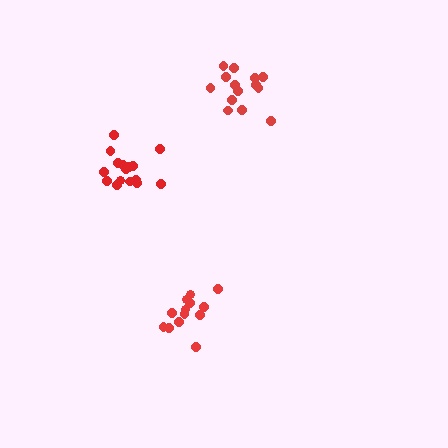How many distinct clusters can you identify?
There are 3 distinct clusters.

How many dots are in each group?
Group 1: 14 dots, Group 2: 16 dots, Group 3: 13 dots (43 total).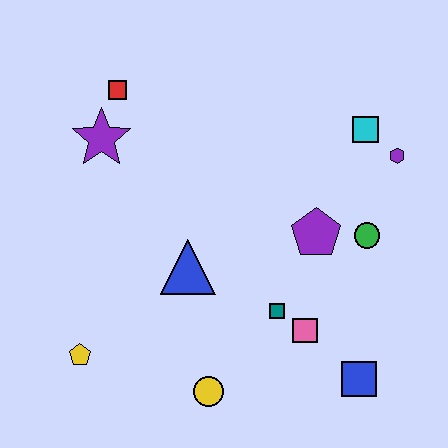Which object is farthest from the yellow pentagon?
The purple hexagon is farthest from the yellow pentagon.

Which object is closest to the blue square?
The pink square is closest to the blue square.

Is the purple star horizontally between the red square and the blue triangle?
No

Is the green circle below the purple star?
Yes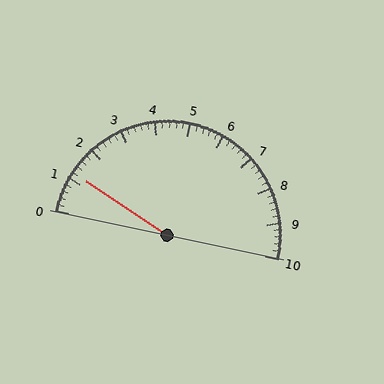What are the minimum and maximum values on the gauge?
The gauge ranges from 0 to 10.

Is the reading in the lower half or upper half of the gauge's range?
The reading is in the lower half of the range (0 to 10).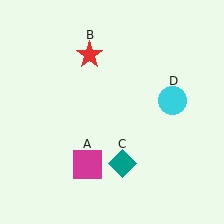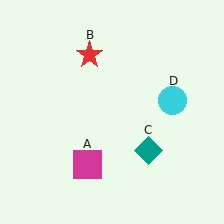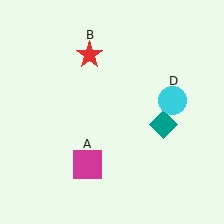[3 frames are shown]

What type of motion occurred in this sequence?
The teal diamond (object C) rotated counterclockwise around the center of the scene.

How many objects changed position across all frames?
1 object changed position: teal diamond (object C).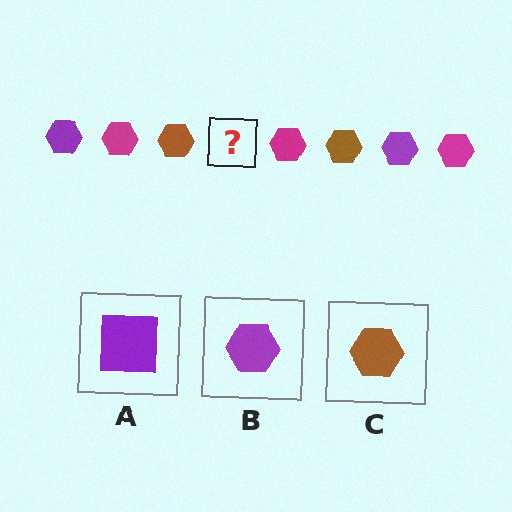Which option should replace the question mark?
Option B.